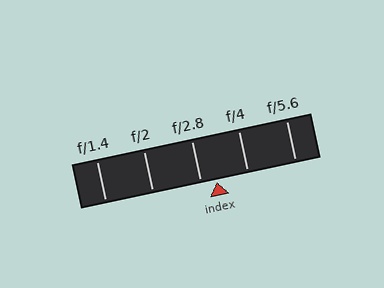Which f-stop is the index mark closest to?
The index mark is closest to f/2.8.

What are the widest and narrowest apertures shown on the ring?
The widest aperture shown is f/1.4 and the narrowest is f/5.6.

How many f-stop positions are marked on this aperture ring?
There are 5 f-stop positions marked.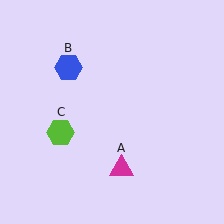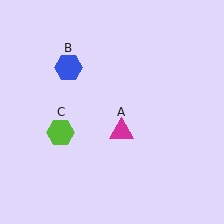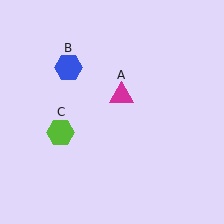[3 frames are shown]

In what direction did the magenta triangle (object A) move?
The magenta triangle (object A) moved up.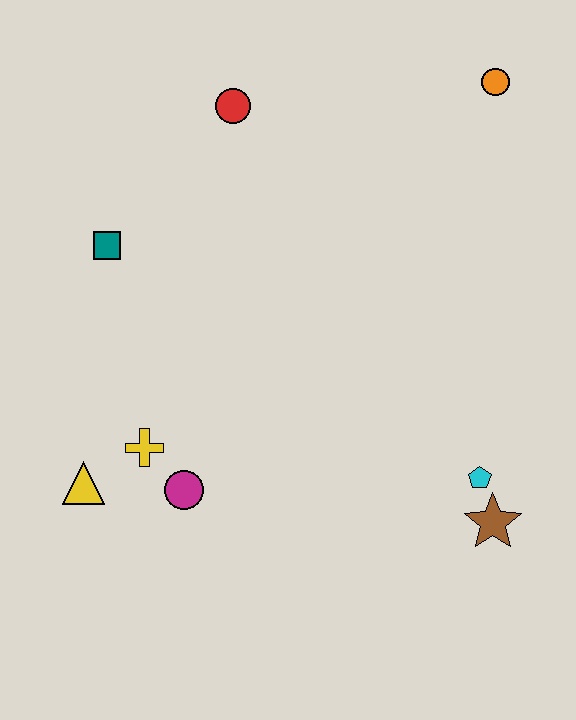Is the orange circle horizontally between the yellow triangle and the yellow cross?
No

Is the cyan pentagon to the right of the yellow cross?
Yes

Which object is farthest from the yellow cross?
The orange circle is farthest from the yellow cross.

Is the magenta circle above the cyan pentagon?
No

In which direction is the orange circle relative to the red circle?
The orange circle is to the right of the red circle.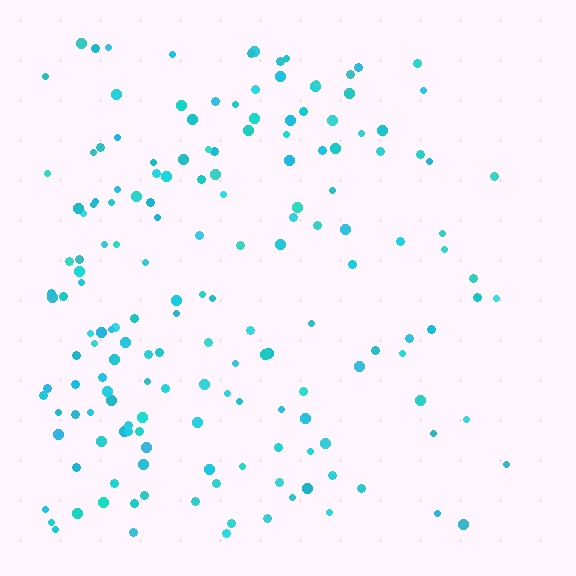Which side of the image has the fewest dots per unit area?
The right.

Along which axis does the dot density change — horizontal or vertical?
Horizontal.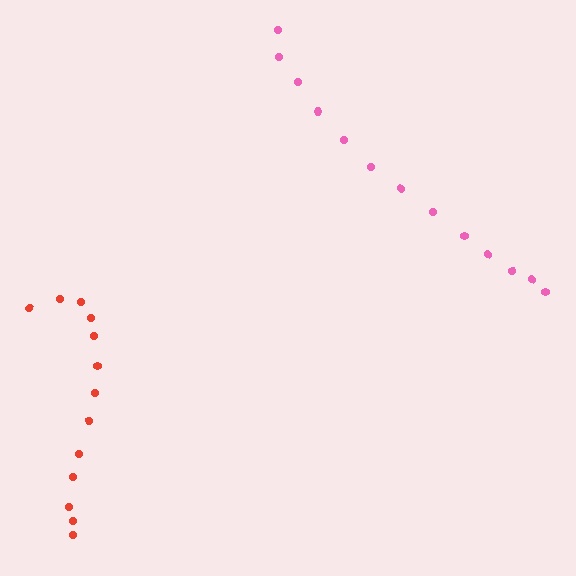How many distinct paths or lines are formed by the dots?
There are 2 distinct paths.